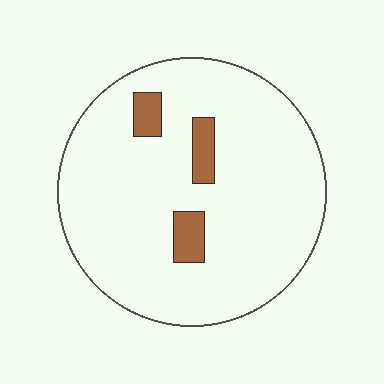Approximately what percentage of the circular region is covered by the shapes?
Approximately 10%.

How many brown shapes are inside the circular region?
3.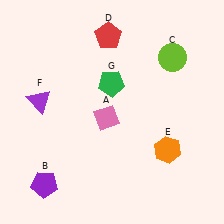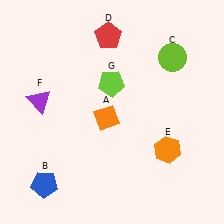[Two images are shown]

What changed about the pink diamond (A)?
In Image 1, A is pink. In Image 2, it changed to orange.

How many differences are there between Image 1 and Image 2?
There are 3 differences between the two images.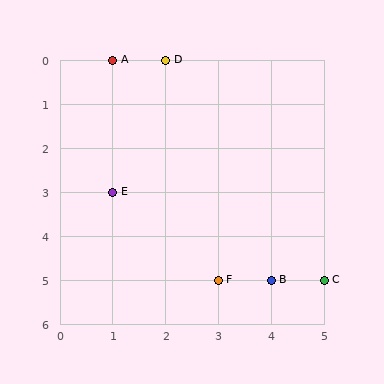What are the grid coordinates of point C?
Point C is at grid coordinates (5, 5).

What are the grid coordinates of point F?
Point F is at grid coordinates (3, 5).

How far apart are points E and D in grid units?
Points E and D are 1 column and 3 rows apart (about 3.2 grid units diagonally).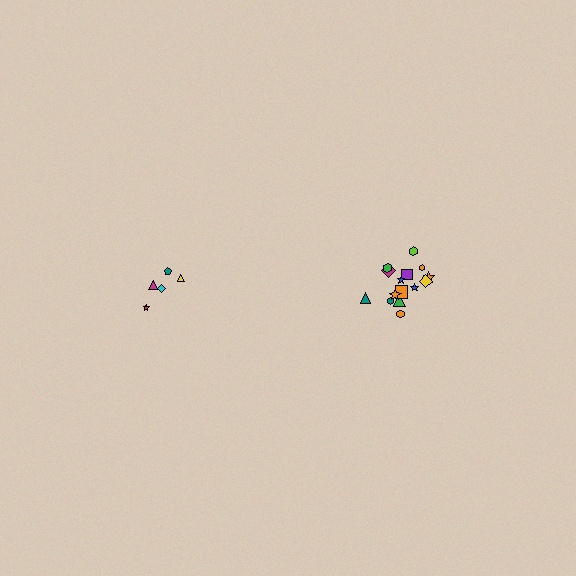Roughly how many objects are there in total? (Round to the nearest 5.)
Roughly 20 objects in total.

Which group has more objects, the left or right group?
The right group.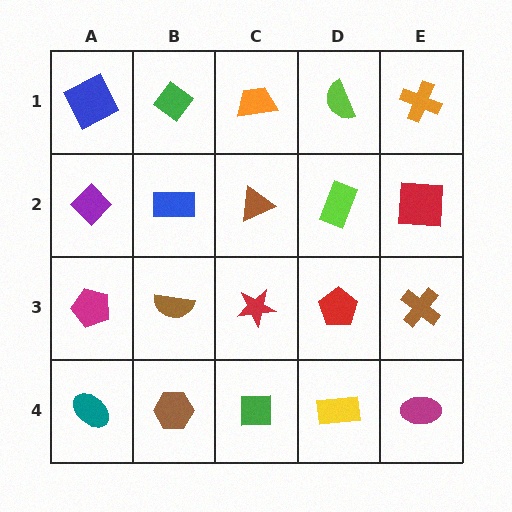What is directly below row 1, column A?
A purple diamond.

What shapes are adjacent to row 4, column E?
A brown cross (row 3, column E), a yellow rectangle (row 4, column D).